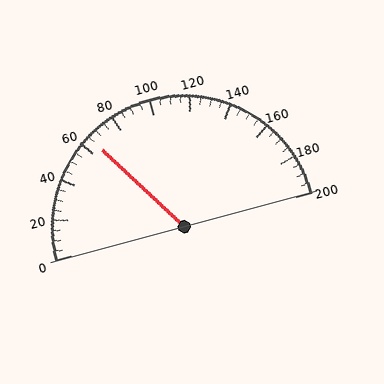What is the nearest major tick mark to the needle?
The nearest major tick mark is 60.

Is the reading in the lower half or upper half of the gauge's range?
The reading is in the lower half of the range (0 to 200).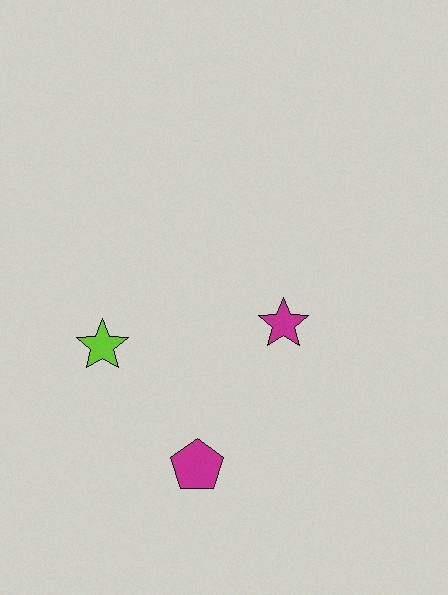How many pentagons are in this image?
There is 1 pentagon.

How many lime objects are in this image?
There is 1 lime object.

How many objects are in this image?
There are 3 objects.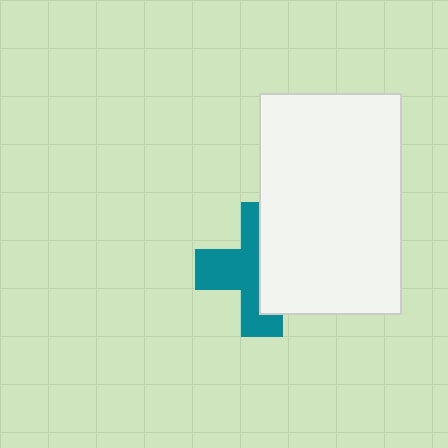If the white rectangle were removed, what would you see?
You would see the complete teal cross.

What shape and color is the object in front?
The object in front is a white rectangle.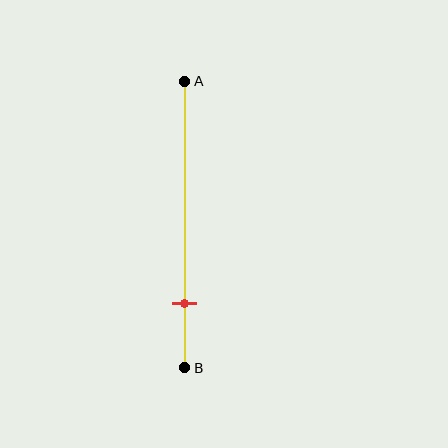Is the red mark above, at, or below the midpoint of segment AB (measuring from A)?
The red mark is below the midpoint of segment AB.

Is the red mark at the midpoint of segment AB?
No, the mark is at about 80% from A, not at the 50% midpoint.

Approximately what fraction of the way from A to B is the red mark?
The red mark is approximately 80% of the way from A to B.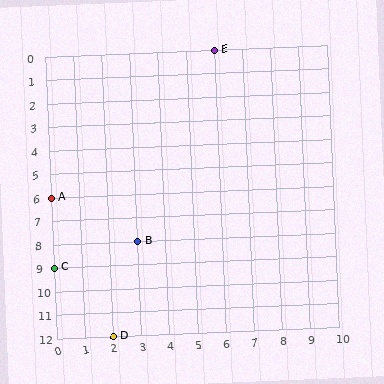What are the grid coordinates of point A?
Point A is at grid coordinates (0, 6).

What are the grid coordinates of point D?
Point D is at grid coordinates (2, 12).